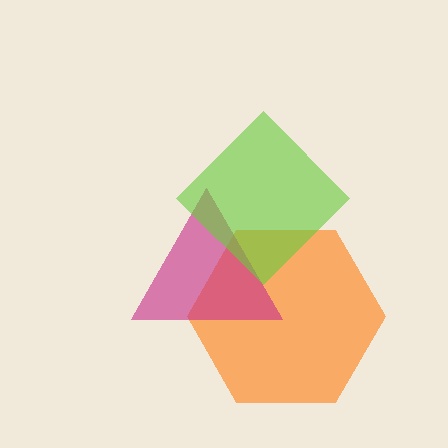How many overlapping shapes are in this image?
There are 3 overlapping shapes in the image.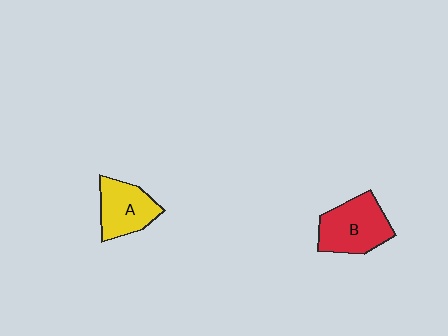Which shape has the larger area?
Shape B (red).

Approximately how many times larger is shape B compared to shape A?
Approximately 1.2 times.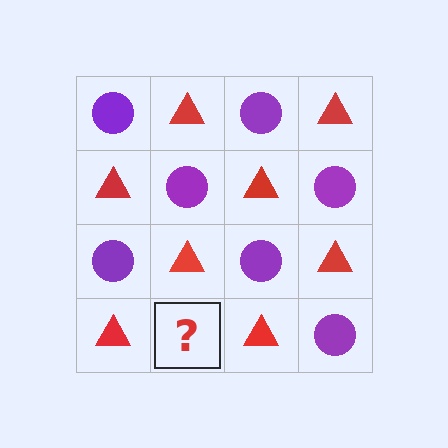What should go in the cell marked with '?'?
The missing cell should contain a purple circle.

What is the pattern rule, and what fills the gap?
The rule is that it alternates purple circle and red triangle in a checkerboard pattern. The gap should be filled with a purple circle.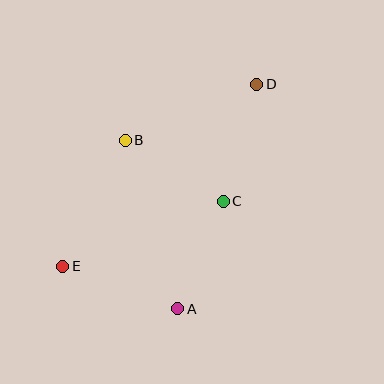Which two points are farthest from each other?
Points D and E are farthest from each other.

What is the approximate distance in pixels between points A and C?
The distance between A and C is approximately 116 pixels.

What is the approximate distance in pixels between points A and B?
The distance between A and B is approximately 176 pixels.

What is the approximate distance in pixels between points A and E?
The distance between A and E is approximately 122 pixels.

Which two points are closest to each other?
Points B and C are closest to each other.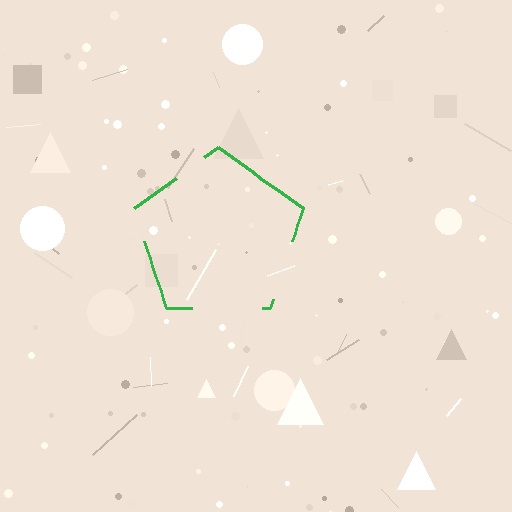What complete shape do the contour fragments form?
The contour fragments form a pentagon.